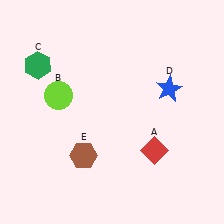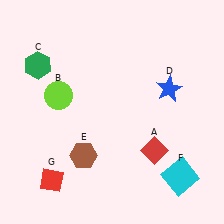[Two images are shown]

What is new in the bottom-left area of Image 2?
A red diamond (G) was added in the bottom-left area of Image 2.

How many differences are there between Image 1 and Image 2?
There are 2 differences between the two images.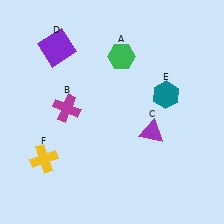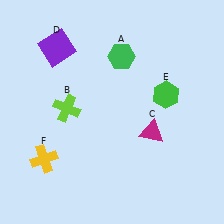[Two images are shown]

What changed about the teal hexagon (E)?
In Image 1, E is teal. In Image 2, it changed to green.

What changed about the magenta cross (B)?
In Image 1, B is magenta. In Image 2, it changed to lime.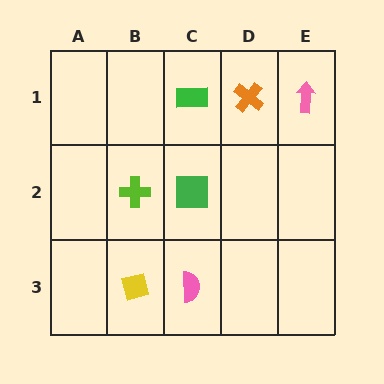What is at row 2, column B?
A lime cross.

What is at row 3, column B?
A yellow square.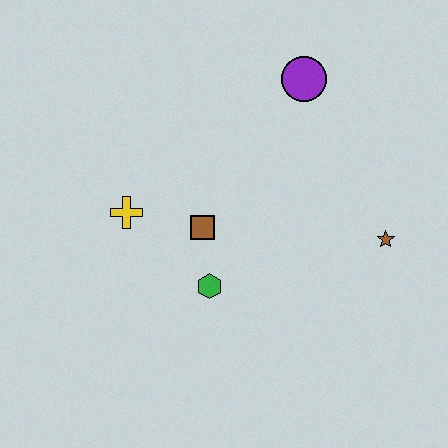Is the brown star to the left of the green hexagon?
No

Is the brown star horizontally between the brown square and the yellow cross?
No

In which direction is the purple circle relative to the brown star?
The purple circle is above the brown star.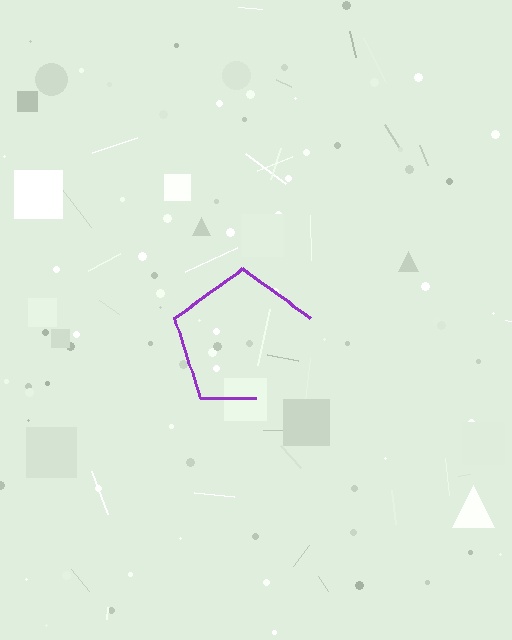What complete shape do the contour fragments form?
The contour fragments form a pentagon.